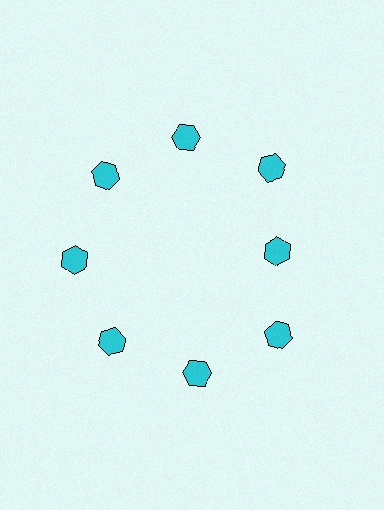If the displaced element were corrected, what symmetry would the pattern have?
It would have 8-fold rotational symmetry — the pattern would map onto itself every 45 degrees.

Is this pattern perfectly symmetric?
No. The 8 cyan hexagons are arranged in a ring, but one element near the 3 o'clock position is pulled inward toward the center, breaking the 8-fold rotational symmetry.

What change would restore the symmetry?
The symmetry would be restored by moving it outward, back onto the ring so that all 8 hexagons sit at equal angles and equal distance from the center.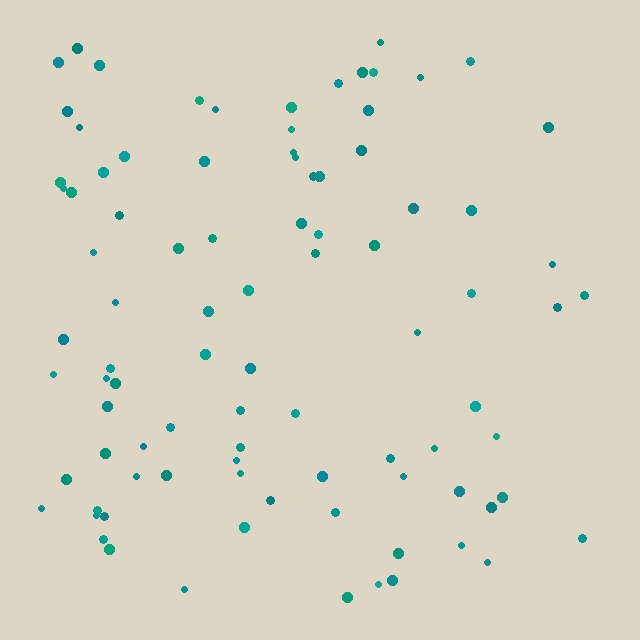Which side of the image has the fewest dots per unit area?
The right.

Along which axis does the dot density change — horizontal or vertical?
Horizontal.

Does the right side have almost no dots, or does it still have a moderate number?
Still a moderate number, just noticeably fewer than the left.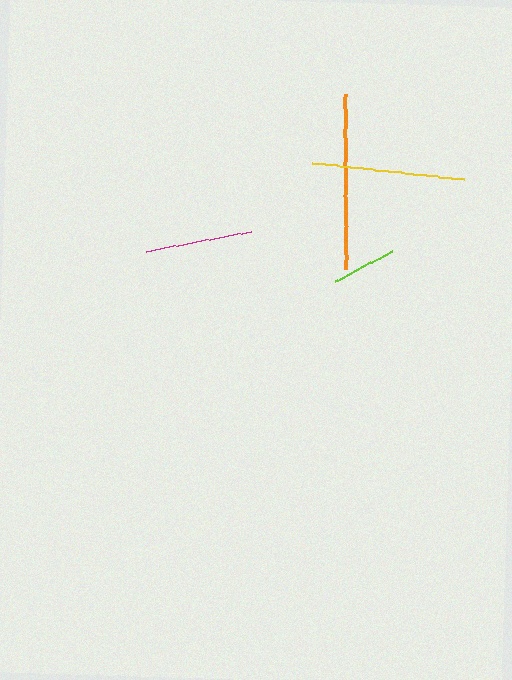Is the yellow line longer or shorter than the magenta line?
The yellow line is longer than the magenta line.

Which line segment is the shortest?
The lime line is the shortest at approximately 64 pixels.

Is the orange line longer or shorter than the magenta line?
The orange line is longer than the magenta line.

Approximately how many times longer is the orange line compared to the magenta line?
The orange line is approximately 1.6 times the length of the magenta line.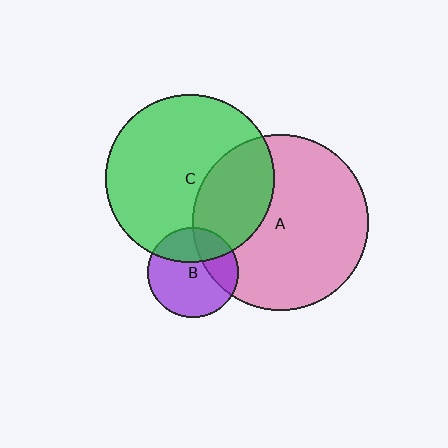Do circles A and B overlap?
Yes.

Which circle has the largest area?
Circle A (pink).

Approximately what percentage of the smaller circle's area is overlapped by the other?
Approximately 30%.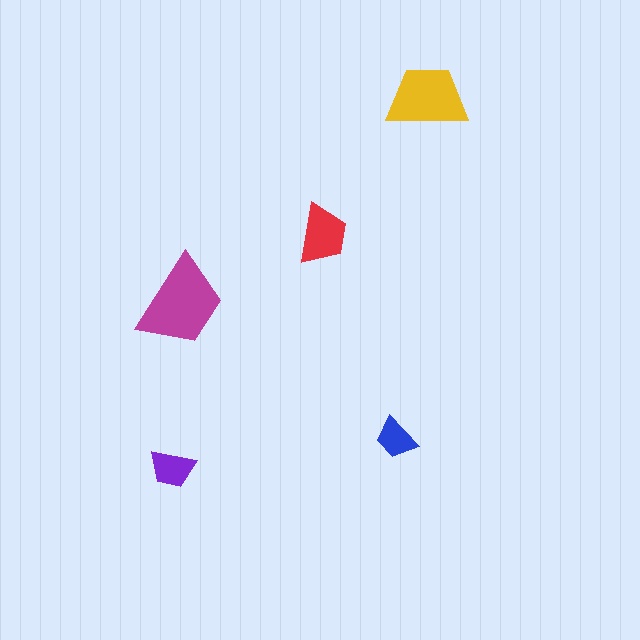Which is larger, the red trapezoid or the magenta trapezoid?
The magenta one.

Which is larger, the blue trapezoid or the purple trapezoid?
The purple one.